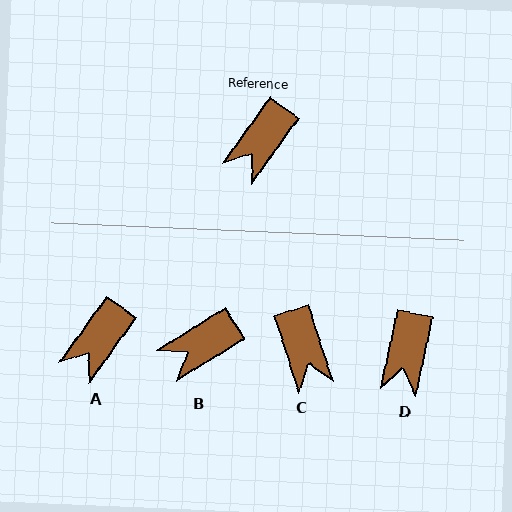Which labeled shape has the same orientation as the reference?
A.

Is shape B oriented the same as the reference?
No, it is off by about 22 degrees.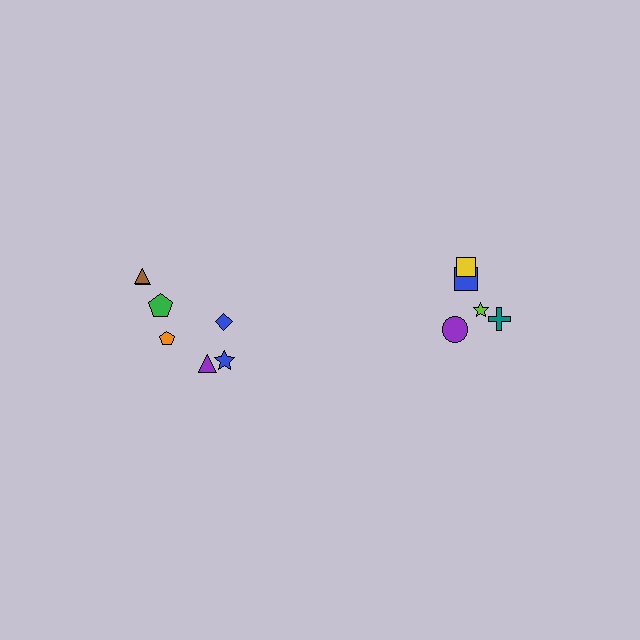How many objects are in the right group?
There are 5 objects.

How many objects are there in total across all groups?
There are 12 objects.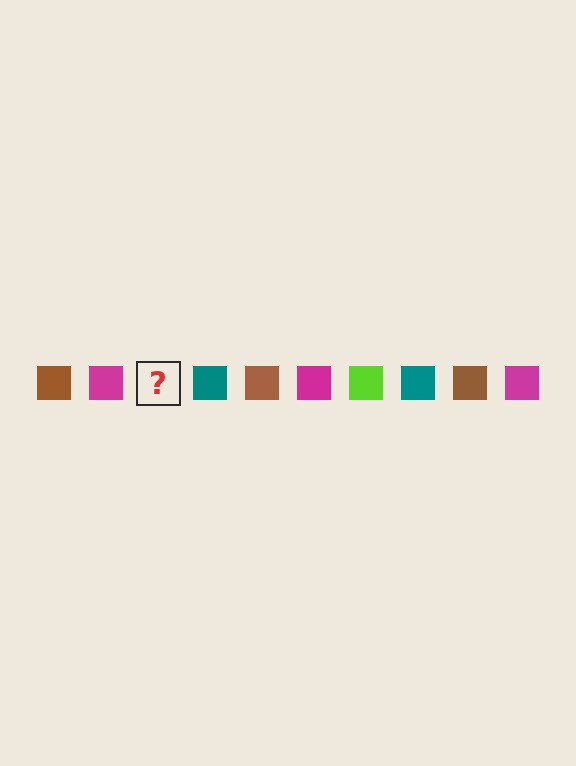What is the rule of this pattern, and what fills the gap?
The rule is that the pattern cycles through brown, magenta, lime, teal squares. The gap should be filled with a lime square.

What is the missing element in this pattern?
The missing element is a lime square.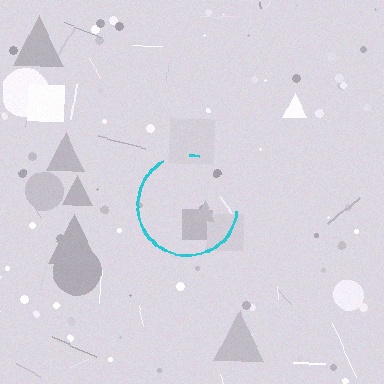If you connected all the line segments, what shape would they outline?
They would outline a circle.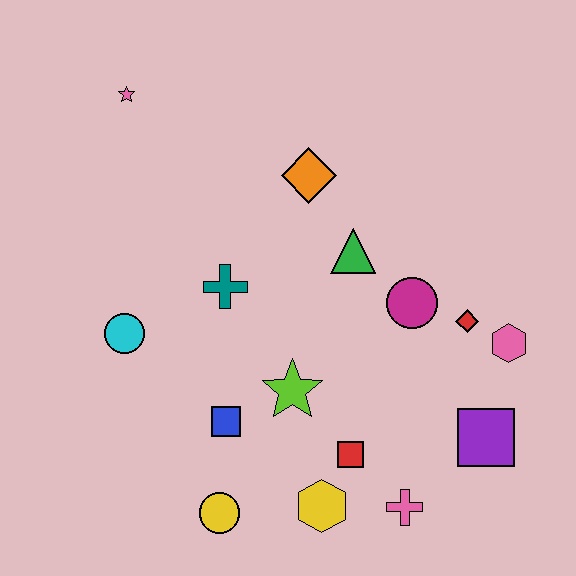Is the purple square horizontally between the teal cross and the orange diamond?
No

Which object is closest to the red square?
The yellow hexagon is closest to the red square.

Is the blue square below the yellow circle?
No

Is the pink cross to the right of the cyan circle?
Yes